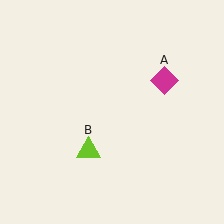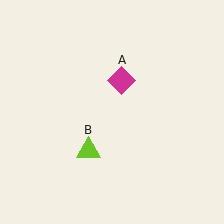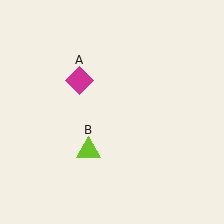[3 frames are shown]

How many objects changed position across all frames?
1 object changed position: magenta diamond (object A).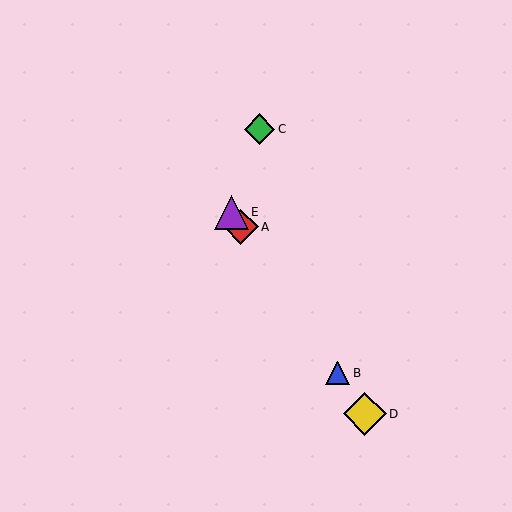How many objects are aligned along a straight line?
4 objects (A, B, D, E) are aligned along a straight line.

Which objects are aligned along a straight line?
Objects A, B, D, E are aligned along a straight line.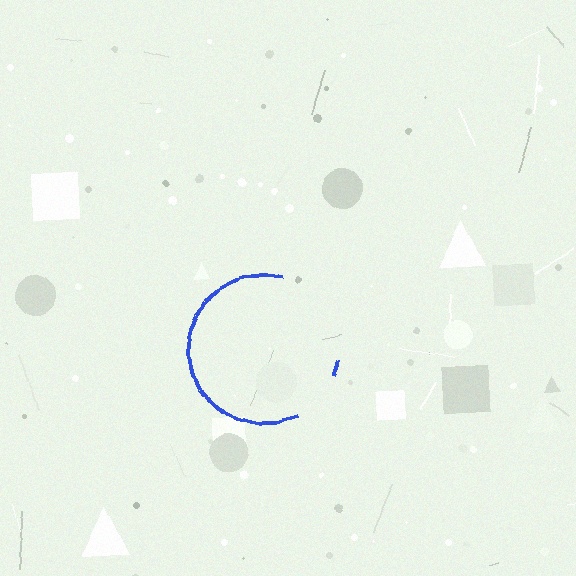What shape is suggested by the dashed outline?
The dashed outline suggests a circle.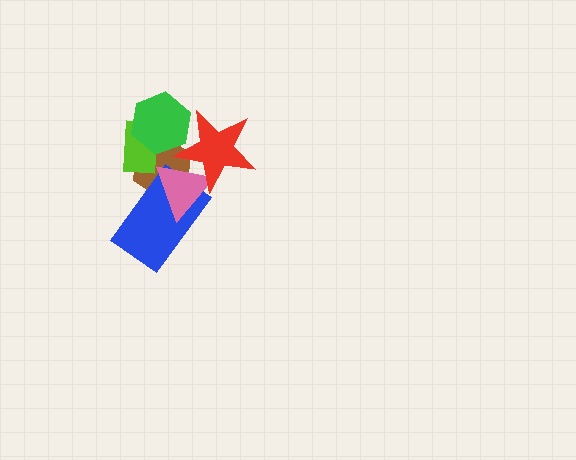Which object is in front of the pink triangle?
The red star is in front of the pink triangle.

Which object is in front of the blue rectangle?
The pink triangle is in front of the blue rectangle.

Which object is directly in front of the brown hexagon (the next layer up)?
The lime rectangle is directly in front of the brown hexagon.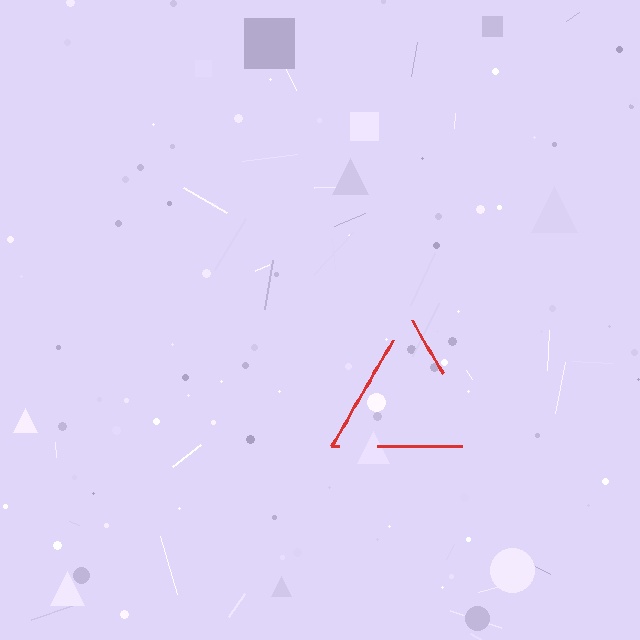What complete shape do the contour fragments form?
The contour fragments form a triangle.